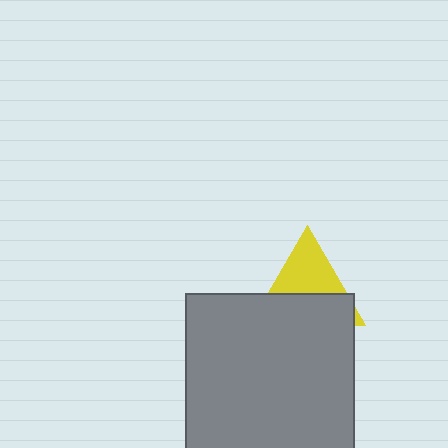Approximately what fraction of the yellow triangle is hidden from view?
Roughly 52% of the yellow triangle is hidden behind the gray square.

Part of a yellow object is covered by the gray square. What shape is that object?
It is a triangle.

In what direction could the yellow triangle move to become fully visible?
The yellow triangle could move up. That would shift it out from behind the gray square entirely.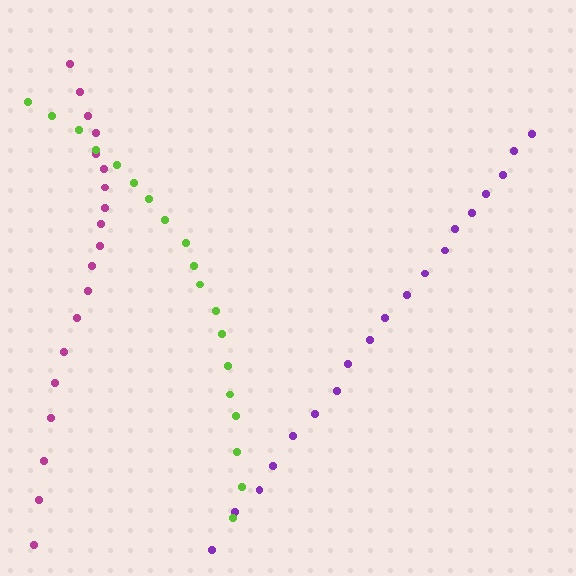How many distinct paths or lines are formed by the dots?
There are 3 distinct paths.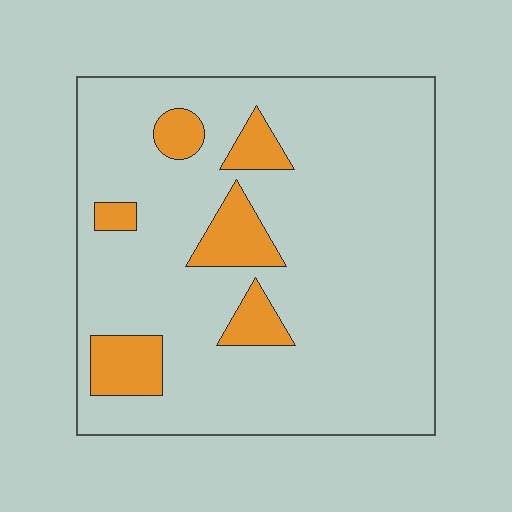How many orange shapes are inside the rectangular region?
6.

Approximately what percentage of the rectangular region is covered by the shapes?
Approximately 15%.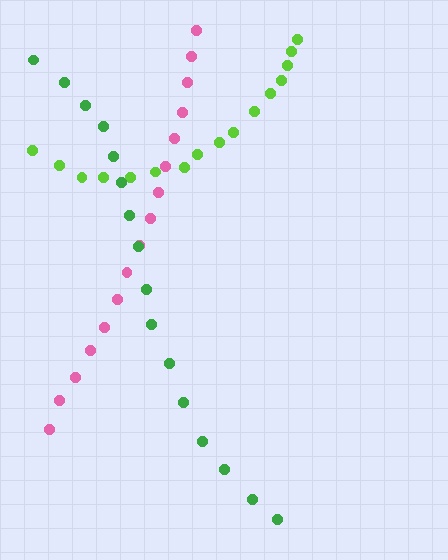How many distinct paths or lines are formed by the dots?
There are 3 distinct paths.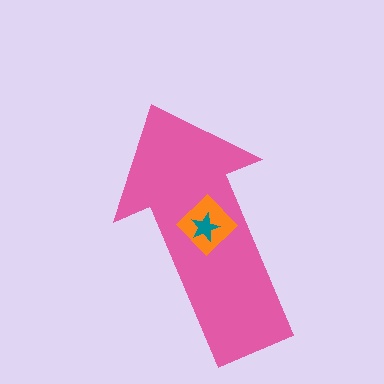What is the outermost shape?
The pink arrow.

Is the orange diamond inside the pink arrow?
Yes.